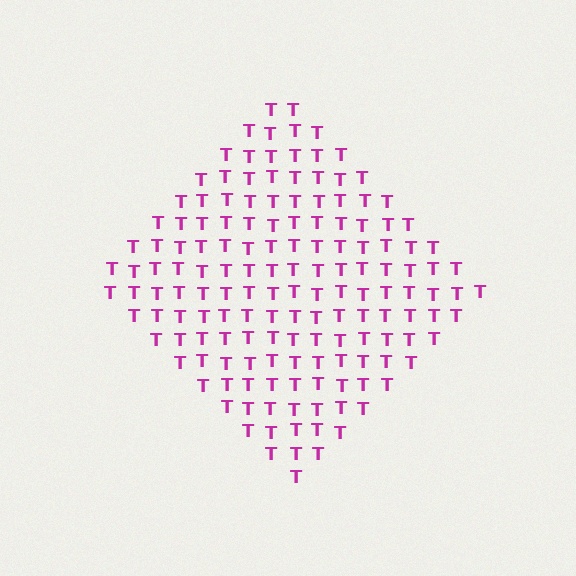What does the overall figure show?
The overall figure shows a diamond.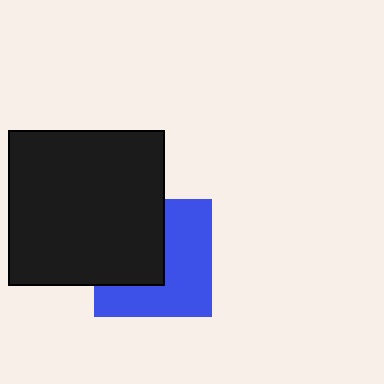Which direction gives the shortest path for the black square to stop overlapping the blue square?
Moving left gives the shortest separation.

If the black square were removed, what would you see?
You would see the complete blue square.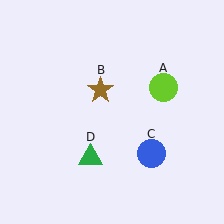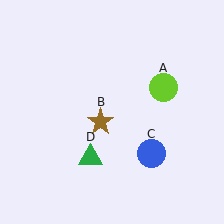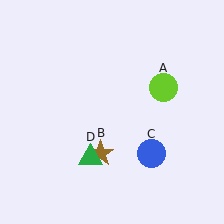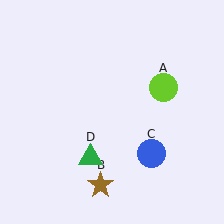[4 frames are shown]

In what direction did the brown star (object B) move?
The brown star (object B) moved down.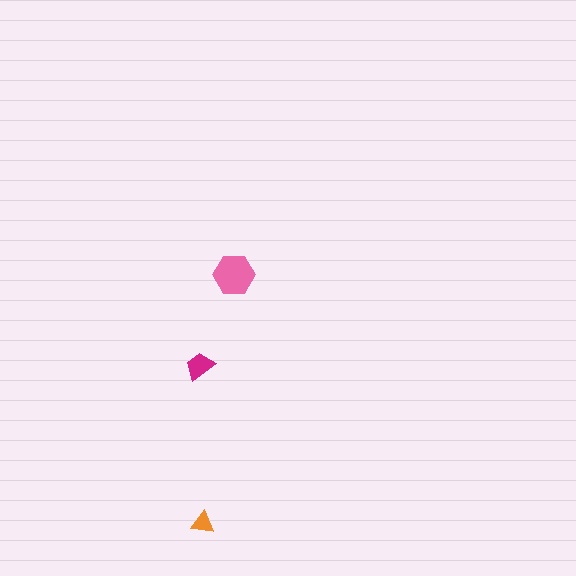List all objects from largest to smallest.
The pink hexagon, the magenta trapezoid, the orange triangle.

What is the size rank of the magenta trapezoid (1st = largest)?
2nd.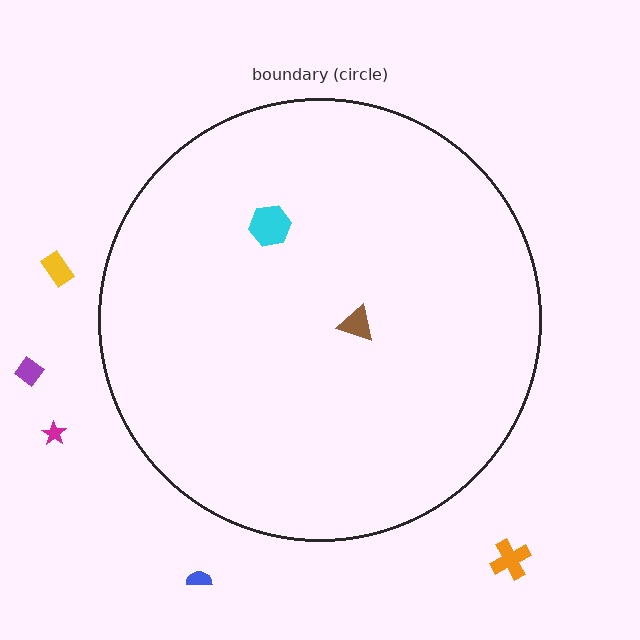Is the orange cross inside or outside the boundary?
Outside.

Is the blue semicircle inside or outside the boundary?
Outside.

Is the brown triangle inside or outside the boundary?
Inside.